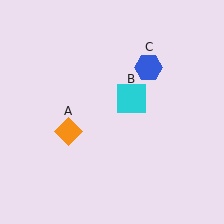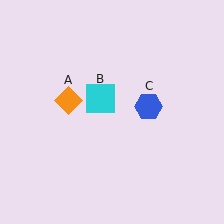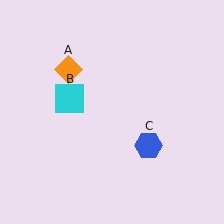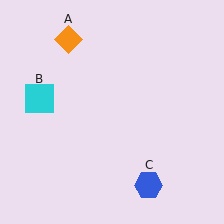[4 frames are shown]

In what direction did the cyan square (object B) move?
The cyan square (object B) moved left.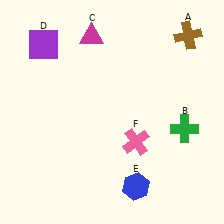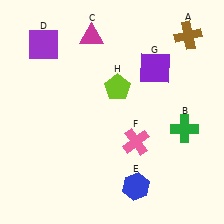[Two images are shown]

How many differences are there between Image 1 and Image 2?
There are 2 differences between the two images.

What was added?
A purple square (G), a lime pentagon (H) were added in Image 2.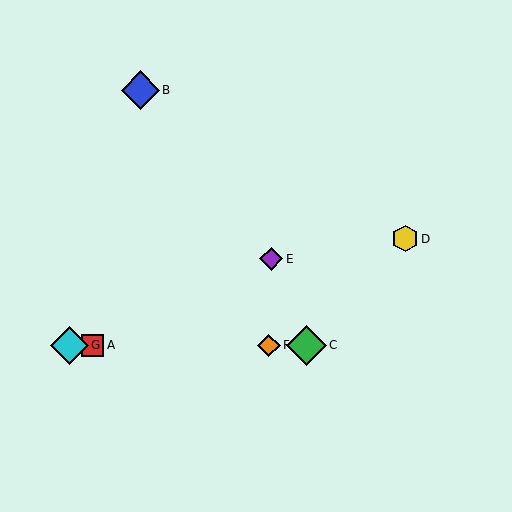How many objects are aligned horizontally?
4 objects (A, C, F, G) are aligned horizontally.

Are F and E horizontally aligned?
No, F is at y≈345 and E is at y≈259.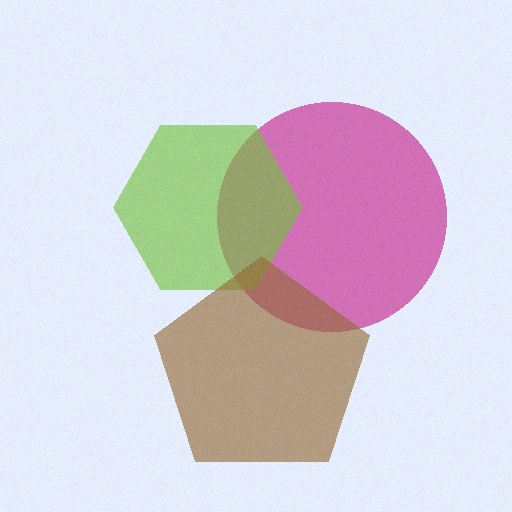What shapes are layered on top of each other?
The layered shapes are: a magenta circle, a lime hexagon, a brown pentagon.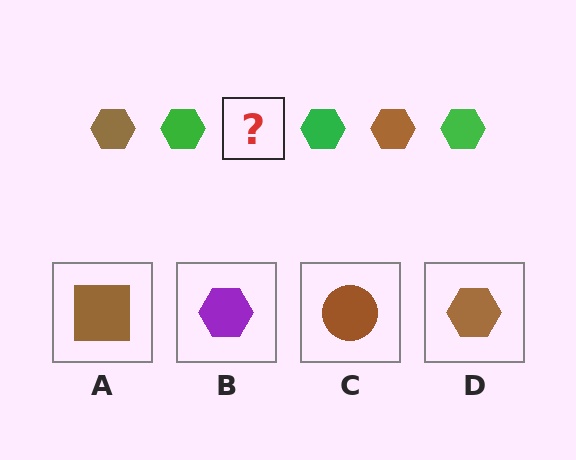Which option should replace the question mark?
Option D.